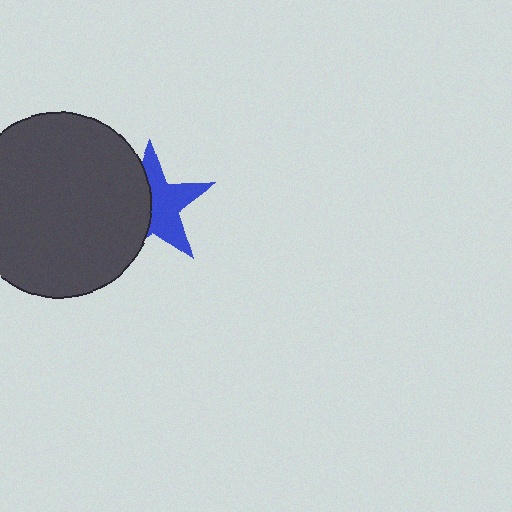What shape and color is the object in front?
The object in front is a dark gray circle.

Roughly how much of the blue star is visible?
About half of it is visible (roughly 55%).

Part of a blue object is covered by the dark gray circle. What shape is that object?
It is a star.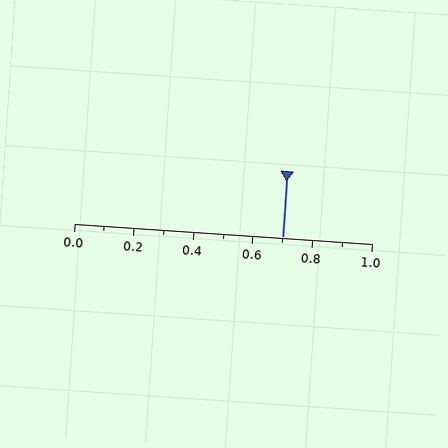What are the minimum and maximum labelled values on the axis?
The axis runs from 0.0 to 1.0.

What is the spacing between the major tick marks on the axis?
The major ticks are spaced 0.2 apart.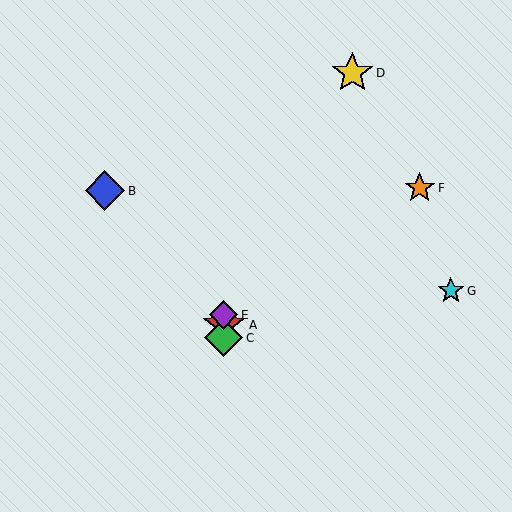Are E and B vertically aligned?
No, E is at x≈224 and B is at x≈105.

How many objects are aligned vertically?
3 objects (A, C, E) are aligned vertically.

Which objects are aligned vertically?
Objects A, C, E are aligned vertically.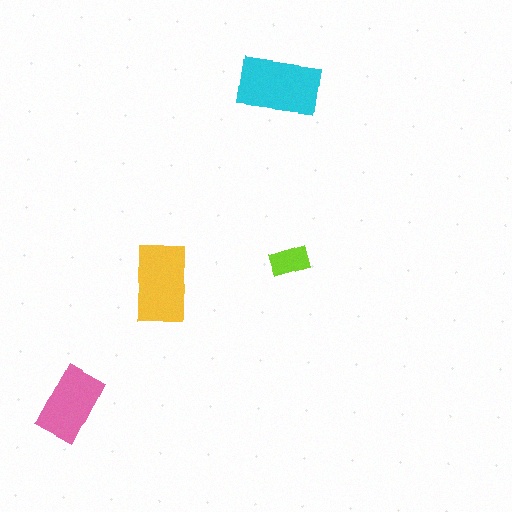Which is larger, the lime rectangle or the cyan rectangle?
The cyan one.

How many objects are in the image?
There are 4 objects in the image.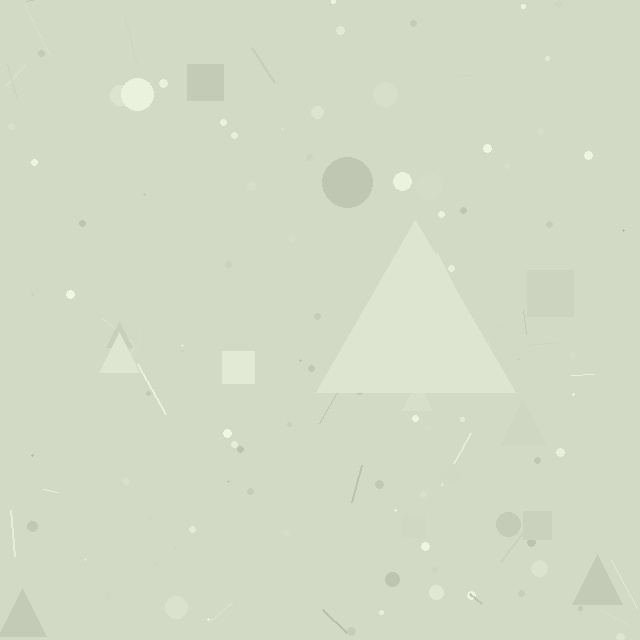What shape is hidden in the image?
A triangle is hidden in the image.